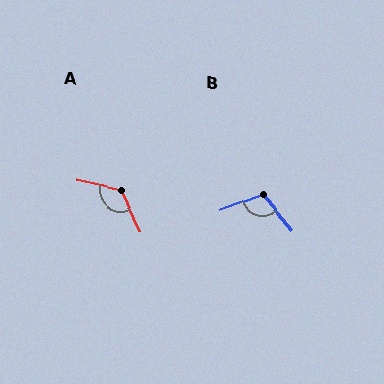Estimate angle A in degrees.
Approximately 127 degrees.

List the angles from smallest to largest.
B (109°), A (127°).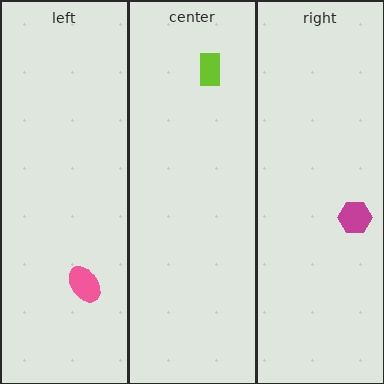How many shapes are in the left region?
1.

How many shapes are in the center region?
1.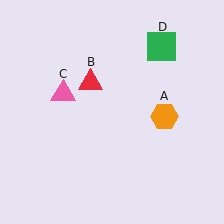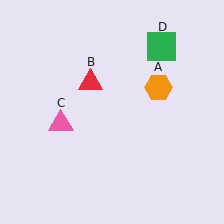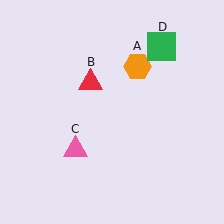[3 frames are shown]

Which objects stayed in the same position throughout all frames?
Red triangle (object B) and green square (object D) remained stationary.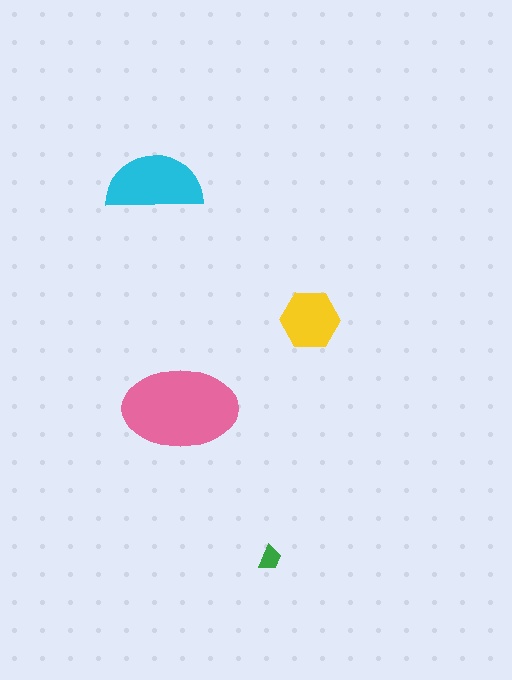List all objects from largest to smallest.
The pink ellipse, the cyan semicircle, the yellow hexagon, the green trapezoid.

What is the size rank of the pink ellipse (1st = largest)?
1st.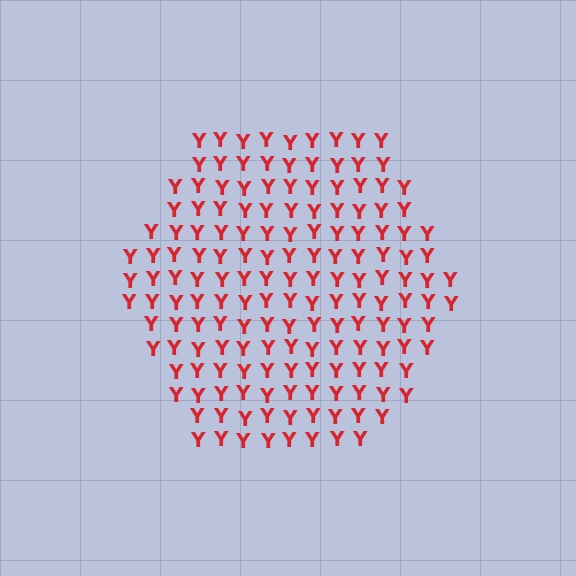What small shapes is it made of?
It is made of small letter Y's.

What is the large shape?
The large shape is a hexagon.